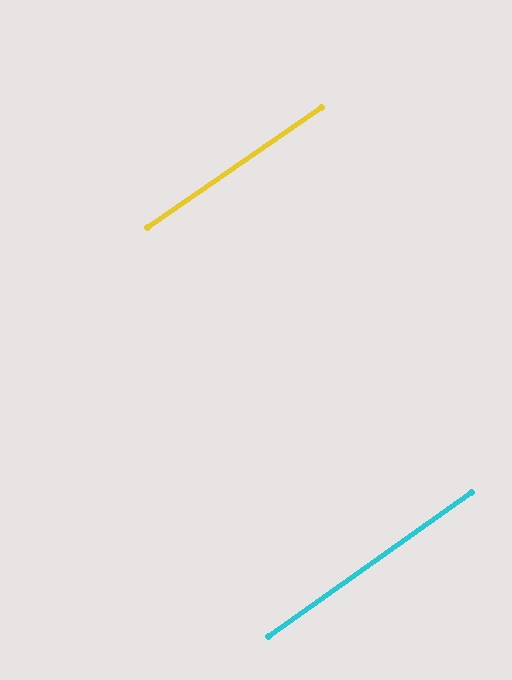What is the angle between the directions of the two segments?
Approximately 1 degree.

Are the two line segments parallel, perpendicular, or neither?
Parallel — their directions differ by only 0.7°.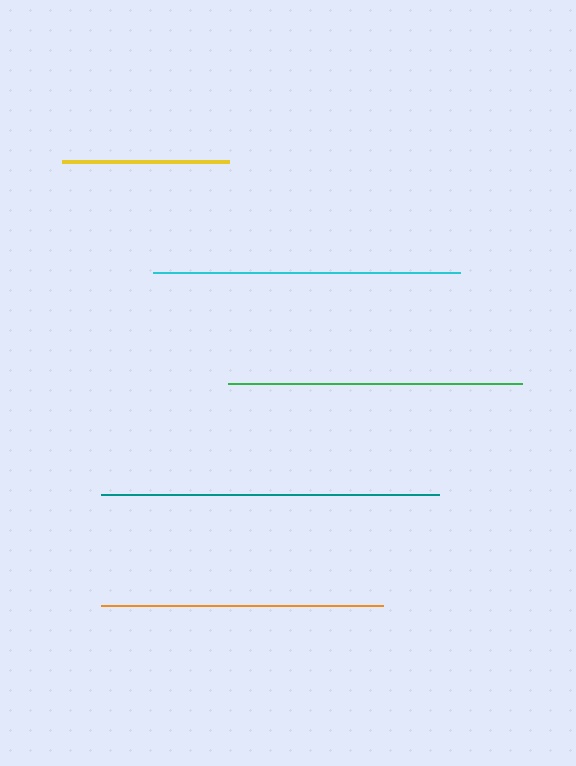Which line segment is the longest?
The teal line is the longest at approximately 338 pixels.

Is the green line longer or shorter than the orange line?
The green line is longer than the orange line.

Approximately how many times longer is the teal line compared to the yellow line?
The teal line is approximately 2.0 times the length of the yellow line.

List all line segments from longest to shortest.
From longest to shortest: teal, cyan, green, orange, yellow.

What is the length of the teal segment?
The teal segment is approximately 338 pixels long.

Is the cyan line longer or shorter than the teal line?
The teal line is longer than the cyan line.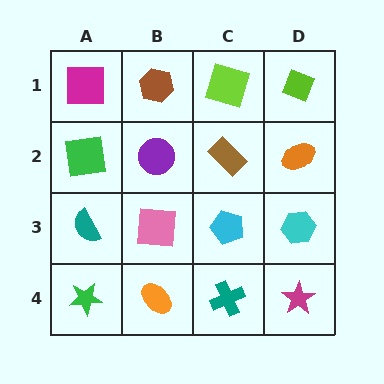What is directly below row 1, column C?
A brown rectangle.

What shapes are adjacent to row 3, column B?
A purple circle (row 2, column B), an orange ellipse (row 4, column B), a teal semicircle (row 3, column A), a cyan pentagon (row 3, column C).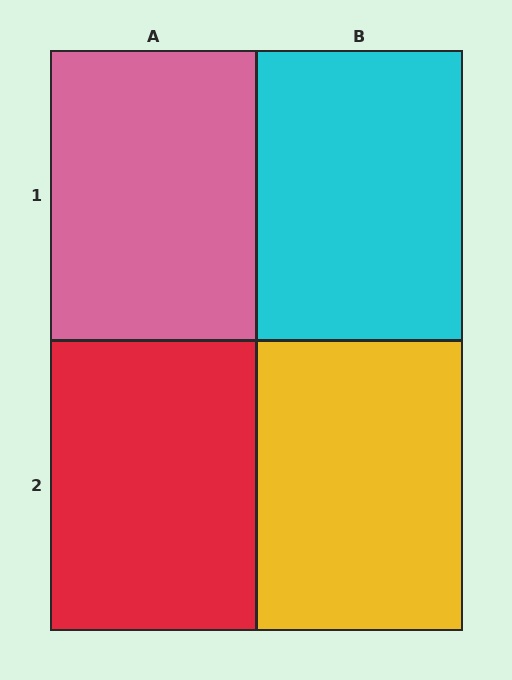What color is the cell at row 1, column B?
Cyan.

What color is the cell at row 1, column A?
Pink.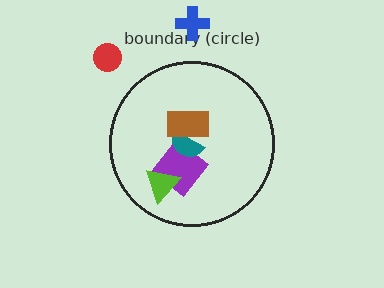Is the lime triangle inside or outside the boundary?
Inside.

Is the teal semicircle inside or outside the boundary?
Inside.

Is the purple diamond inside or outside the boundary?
Inside.